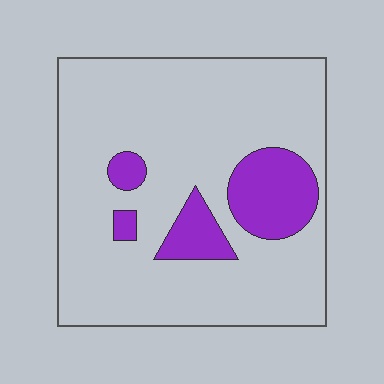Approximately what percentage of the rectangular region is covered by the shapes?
Approximately 15%.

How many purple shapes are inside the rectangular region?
4.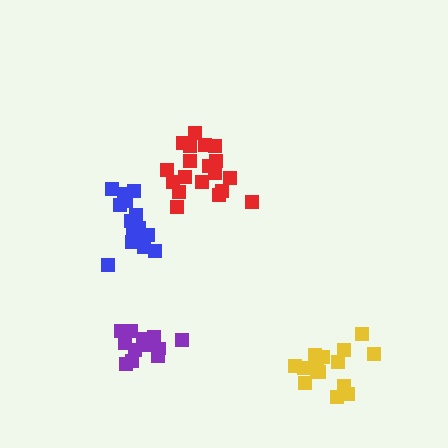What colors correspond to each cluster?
The clusters are colored: blue, red, purple, yellow.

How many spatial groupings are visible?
There are 4 spatial groupings.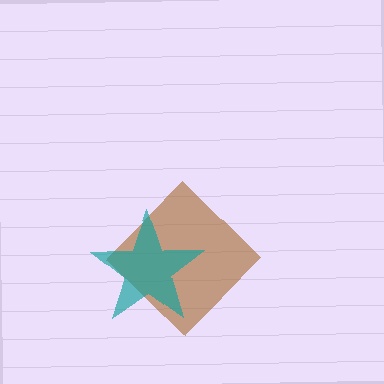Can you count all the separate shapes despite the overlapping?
Yes, there are 2 separate shapes.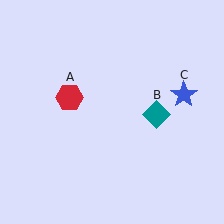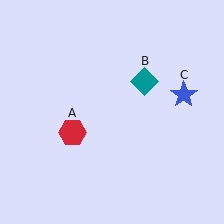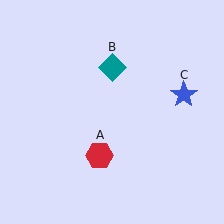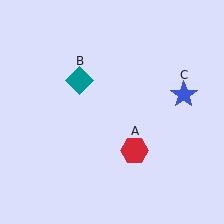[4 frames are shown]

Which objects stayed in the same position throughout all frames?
Blue star (object C) remained stationary.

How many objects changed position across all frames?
2 objects changed position: red hexagon (object A), teal diamond (object B).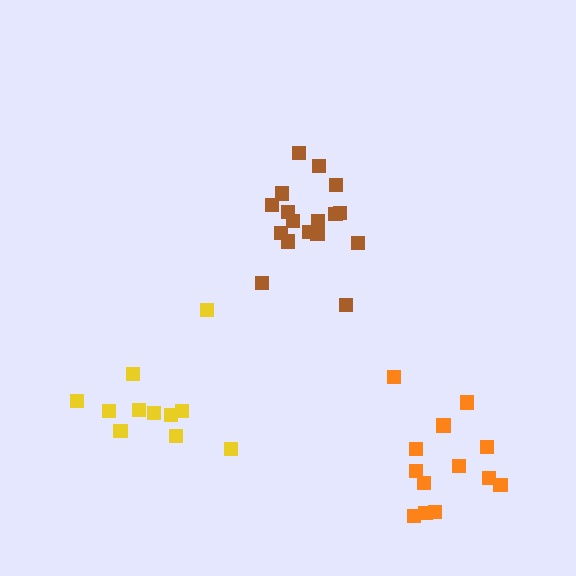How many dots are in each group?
Group 1: 11 dots, Group 2: 17 dots, Group 3: 13 dots (41 total).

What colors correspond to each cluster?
The clusters are colored: yellow, brown, orange.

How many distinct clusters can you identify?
There are 3 distinct clusters.